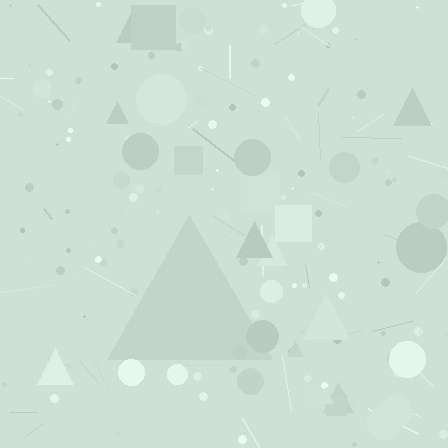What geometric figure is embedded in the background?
A triangle is embedded in the background.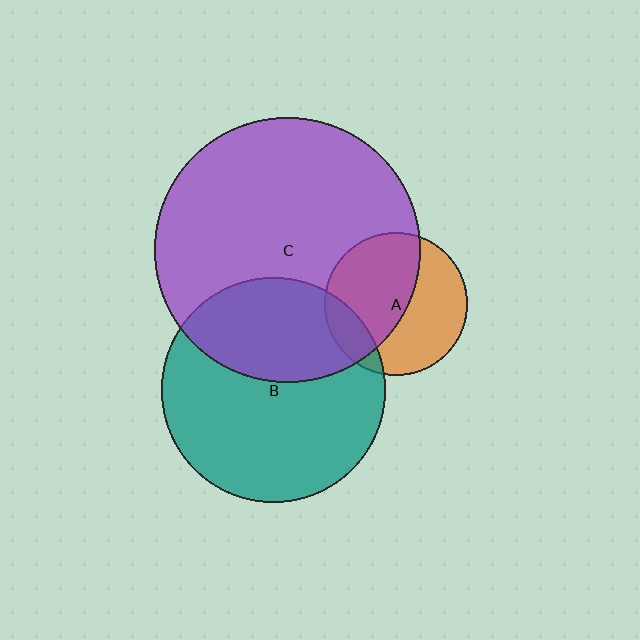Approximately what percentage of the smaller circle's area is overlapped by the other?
Approximately 35%.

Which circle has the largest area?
Circle C (purple).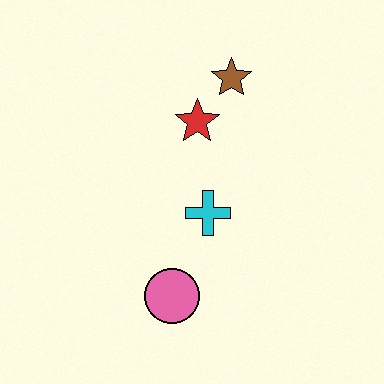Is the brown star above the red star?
Yes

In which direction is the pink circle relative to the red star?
The pink circle is below the red star.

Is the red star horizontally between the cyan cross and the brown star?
No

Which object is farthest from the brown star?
The pink circle is farthest from the brown star.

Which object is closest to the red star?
The brown star is closest to the red star.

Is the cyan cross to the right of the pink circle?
Yes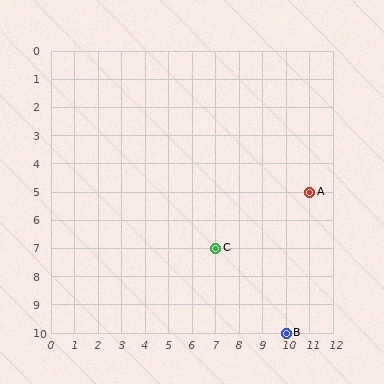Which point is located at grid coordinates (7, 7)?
Point C is at (7, 7).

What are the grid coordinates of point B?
Point B is at grid coordinates (10, 10).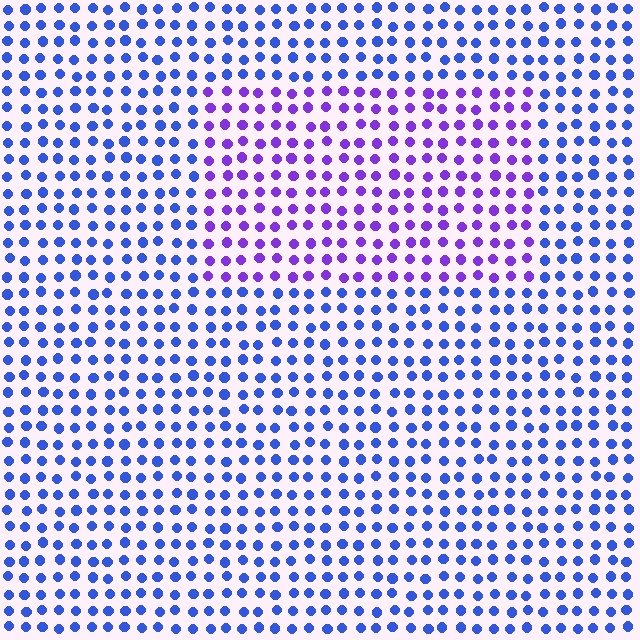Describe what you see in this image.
The image is filled with small blue elements in a uniform arrangement. A rectangle-shaped region is visible where the elements are tinted to a slightly different hue, forming a subtle color boundary.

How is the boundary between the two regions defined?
The boundary is defined purely by a slight shift in hue (about 41 degrees). Spacing, size, and orientation are identical on both sides.